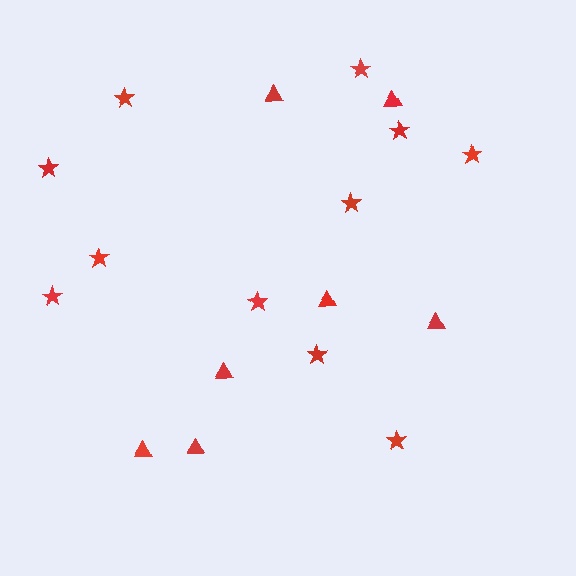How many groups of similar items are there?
There are 2 groups: one group of stars (11) and one group of triangles (7).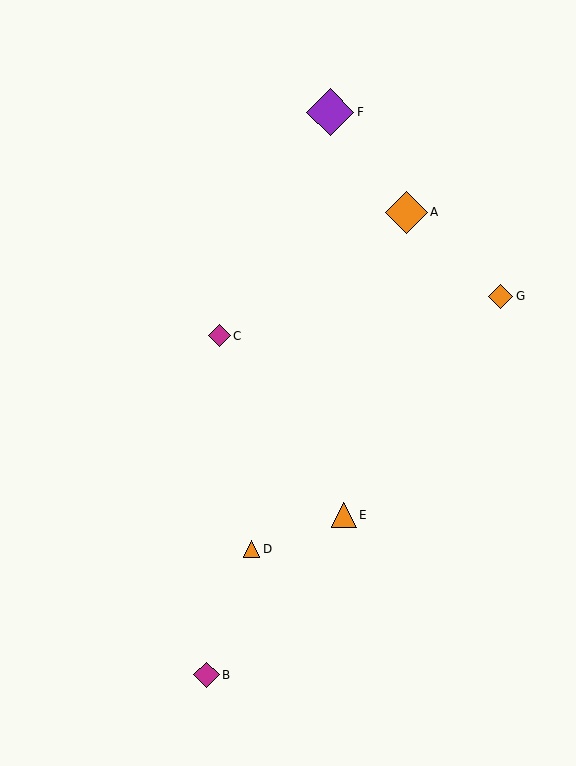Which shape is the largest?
The purple diamond (labeled F) is the largest.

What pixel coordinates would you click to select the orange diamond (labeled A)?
Click at (406, 212) to select the orange diamond A.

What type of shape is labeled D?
Shape D is an orange triangle.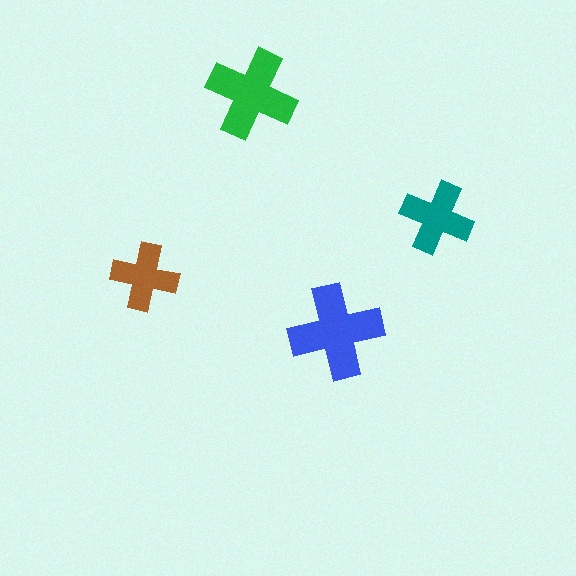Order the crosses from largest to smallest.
the blue one, the green one, the teal one, the brown one.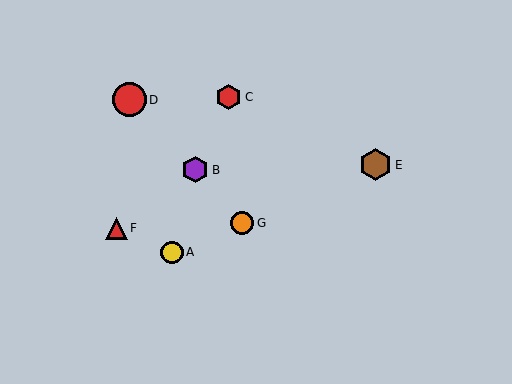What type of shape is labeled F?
Shape F is a red triangle.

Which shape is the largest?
The red circle (labeled D) is the largest.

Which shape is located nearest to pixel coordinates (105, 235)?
The red triangle (labeled F) at (116, 228) is nearest to that location.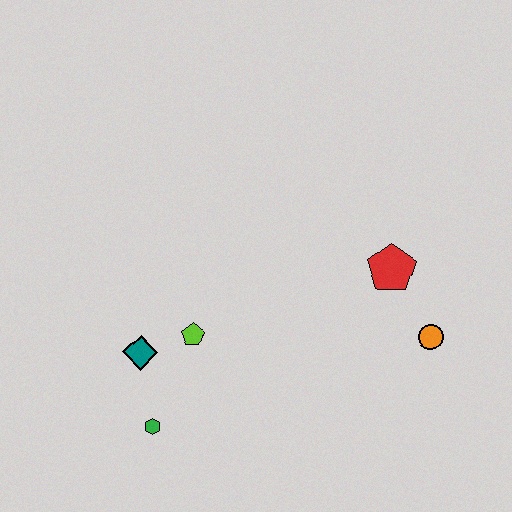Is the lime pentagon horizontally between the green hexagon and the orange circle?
Yes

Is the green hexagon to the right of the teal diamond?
Yes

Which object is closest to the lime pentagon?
The teal diamond is closest to the lime pentagon.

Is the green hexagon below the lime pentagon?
Yes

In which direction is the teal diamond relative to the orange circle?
The teal diamond is to the left of the orange circle.